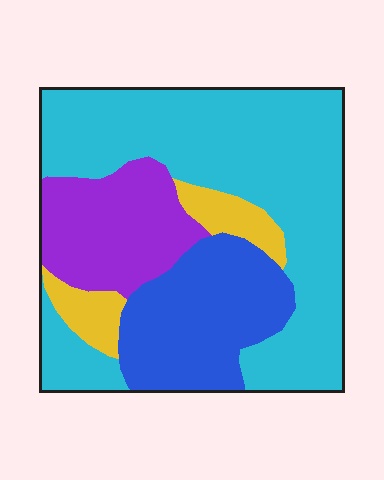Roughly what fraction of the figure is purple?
Purple covers roughly 20% of the figure.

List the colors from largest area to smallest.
From largest to smallest: cyan, blue, purple, yellow.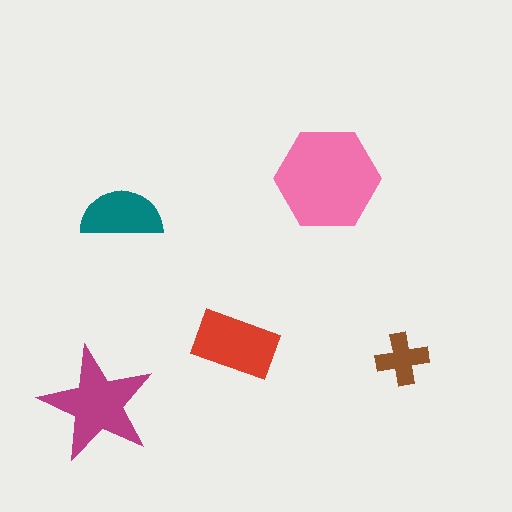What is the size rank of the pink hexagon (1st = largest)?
1st.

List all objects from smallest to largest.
The brown cross, the teal semicircle, the red rectangle, the magenta star, the pink hexagon.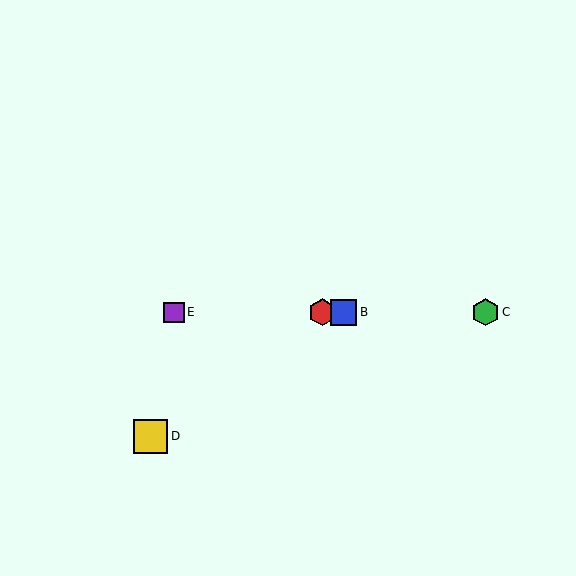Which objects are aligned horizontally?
Objects A, B, C, E are aligned horizontally.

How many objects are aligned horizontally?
4 objects (A, B, C, E) are aligned horizontally.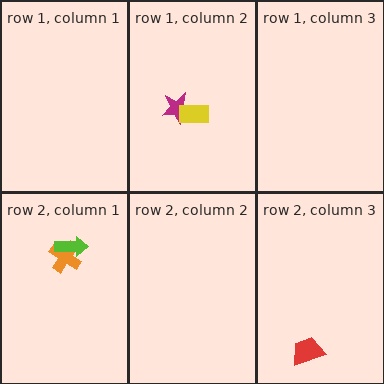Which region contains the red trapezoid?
The row 2, column 3 region.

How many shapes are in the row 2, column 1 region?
2.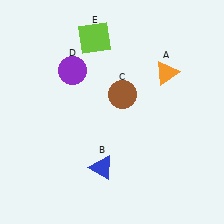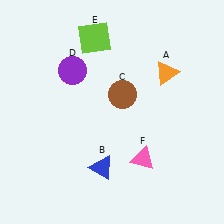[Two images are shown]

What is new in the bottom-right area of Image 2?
A pink triangle (F) was added in the bottom-right area of Image 2.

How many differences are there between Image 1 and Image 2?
There is 1 difference between the two images.